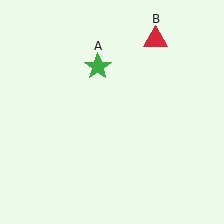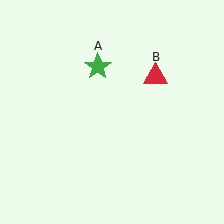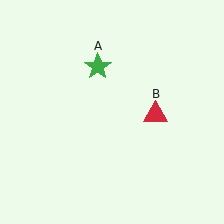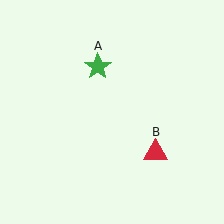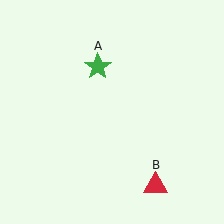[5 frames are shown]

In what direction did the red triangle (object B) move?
The red triangle (object B) moved down.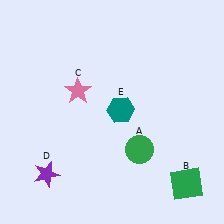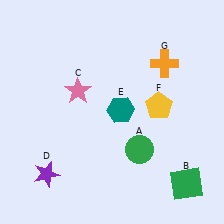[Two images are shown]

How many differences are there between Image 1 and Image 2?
There are 2 differences between the two images.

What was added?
A yellow pentagon (F), an orange cross (G) were added in Image 2.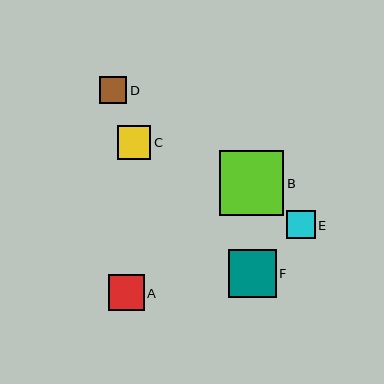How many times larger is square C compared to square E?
Square C is approximately 1.2 times the size of square E.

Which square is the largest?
Square B is the largest with a size of approximately 64 pixels.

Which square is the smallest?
Square D is the smallest with a size of approximately 28 pixels.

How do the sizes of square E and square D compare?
Square E and square D are approximately the same size.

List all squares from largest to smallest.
From largest to smallest: B, F, A, C, E, D.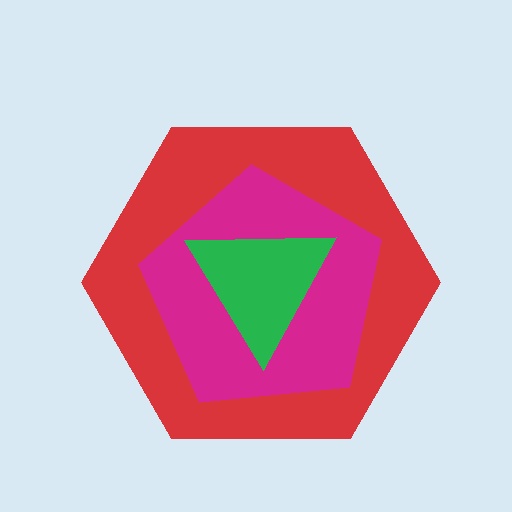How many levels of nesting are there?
3.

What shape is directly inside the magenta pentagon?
The green triangle.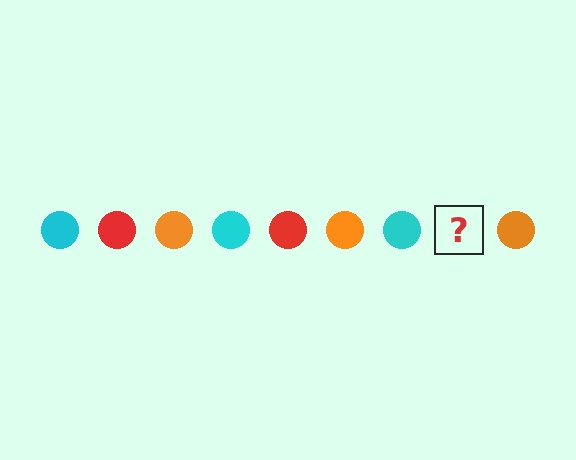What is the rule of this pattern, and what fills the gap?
The rule is that the pattern cycles through cyan, red, orange circles. The gap should be filled with a red circle.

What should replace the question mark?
The question mark should be replaced with a red circle.